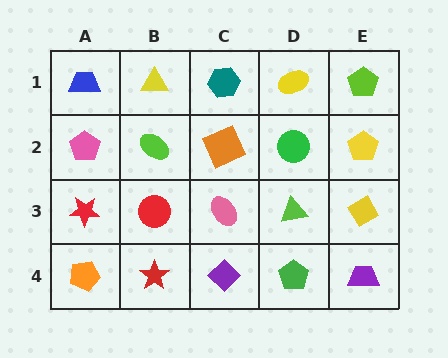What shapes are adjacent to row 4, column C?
A pink ellipse (row 3, column C), a red star (row 4, column B), a green pentagon (row 4, column D).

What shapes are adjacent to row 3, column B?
A lime ellipse (row 2, column B), a red star (row 4, column B), a red star (row 3, column A), a pink ellipse (row 3, column C).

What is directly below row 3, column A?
An orange pentagon.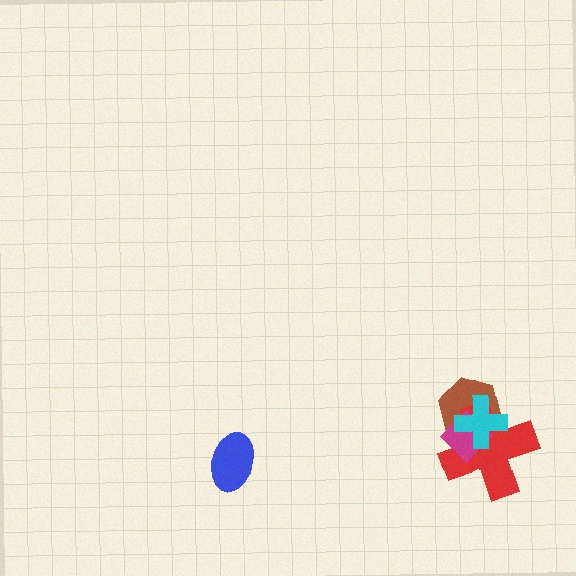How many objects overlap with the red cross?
3 objects overlap with the red cross.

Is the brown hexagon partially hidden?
Yes, it is partially covered by another shape.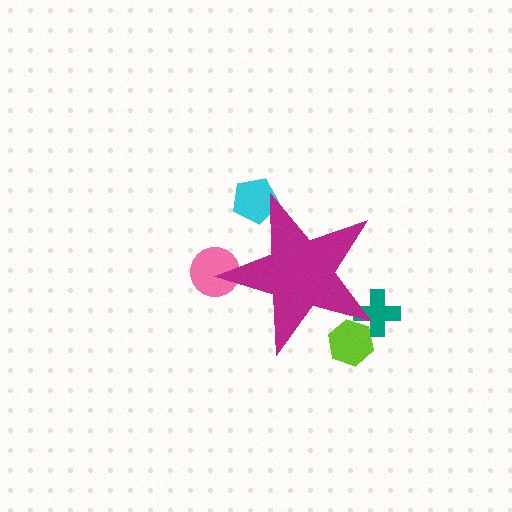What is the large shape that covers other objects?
A magenta star.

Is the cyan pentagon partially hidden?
Yes, the cyan pentagon is partially hidden behind the magenta star.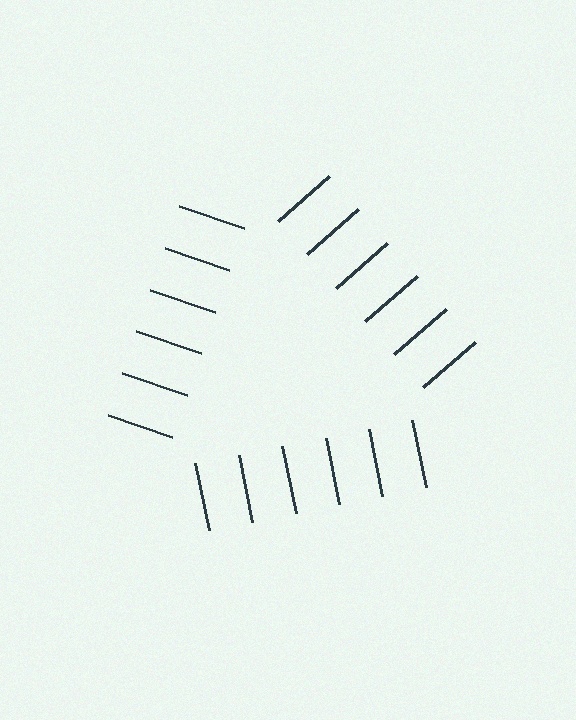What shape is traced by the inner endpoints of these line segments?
An illusory triangle — the line segments terminate on its edges but no continuous stroke is drawn.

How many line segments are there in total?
18 — 6 along each of the 3 edges.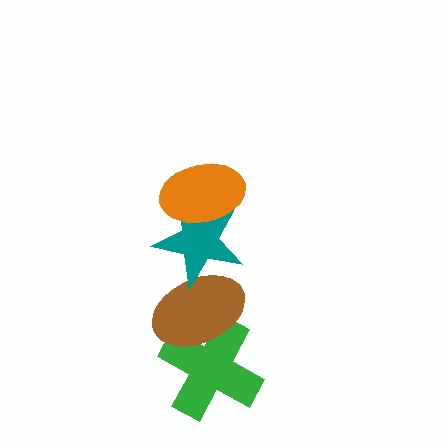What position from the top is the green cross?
The green cross is 4th from the top.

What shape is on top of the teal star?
The orange ellipse is on top of the teal star.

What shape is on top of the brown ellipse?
The teal star is on top of the brown ellipse.